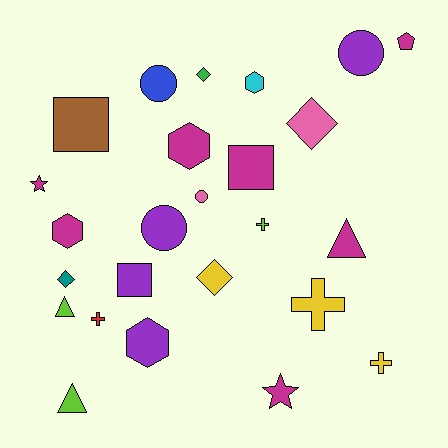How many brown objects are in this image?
There is 1 brown object.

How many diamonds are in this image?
There are 4 diamonds.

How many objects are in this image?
There are 25 objects.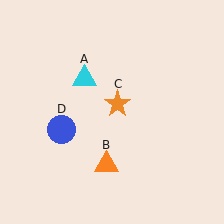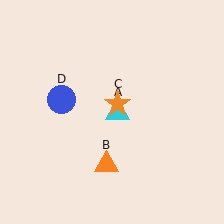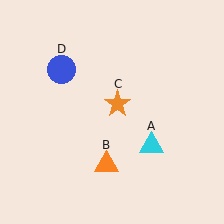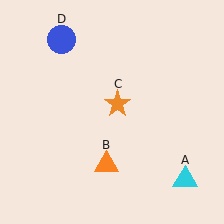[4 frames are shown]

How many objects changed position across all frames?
2 objects changed position: cyan triangle (object A), blue circle (object D).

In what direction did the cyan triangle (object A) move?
The cyan triangle (object A) moved down and to the right.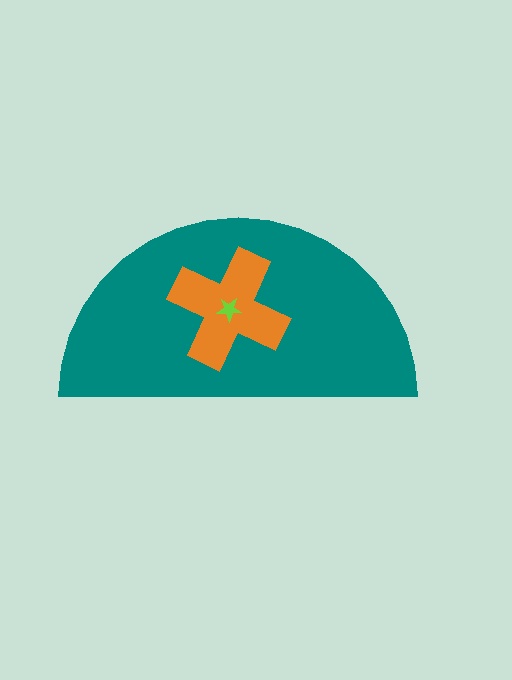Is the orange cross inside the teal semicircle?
Yes.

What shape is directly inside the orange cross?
The lime star.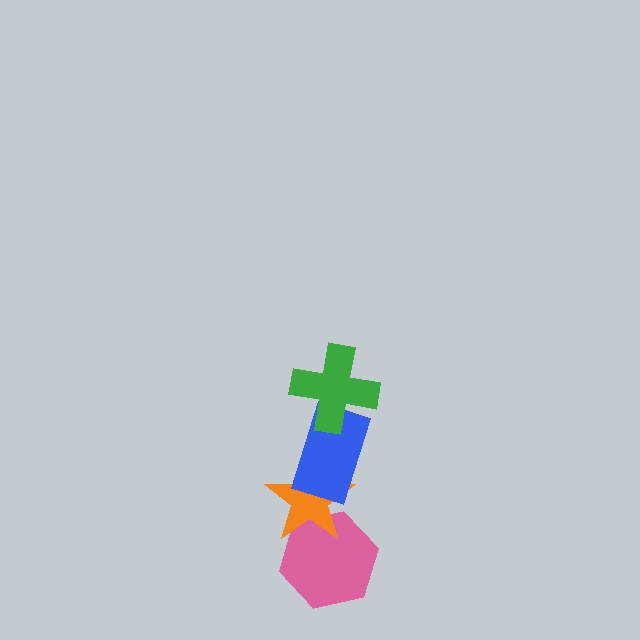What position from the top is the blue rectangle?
The blue rectangle is 2nd from the top.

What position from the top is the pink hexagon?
The pink hexagon is 4th from the top.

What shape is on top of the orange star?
The blue rectangle is on top of the orange star.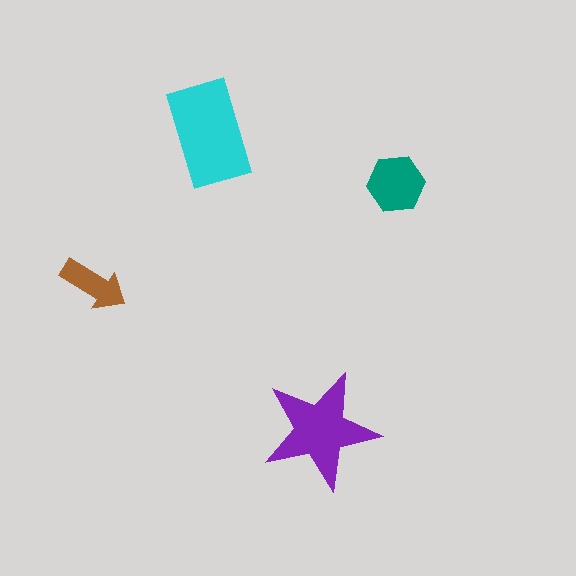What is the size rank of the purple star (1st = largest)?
2nd.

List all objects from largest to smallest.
The cyan rectangle, the purple star, the teal hexagon, the brown arrow.